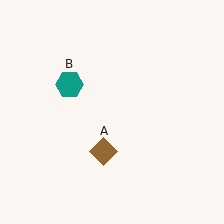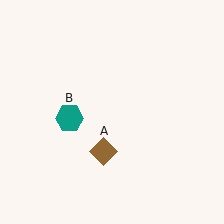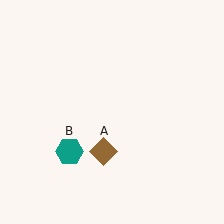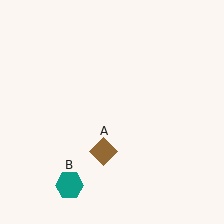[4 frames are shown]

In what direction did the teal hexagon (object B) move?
The teal hexagon (object B) moved down.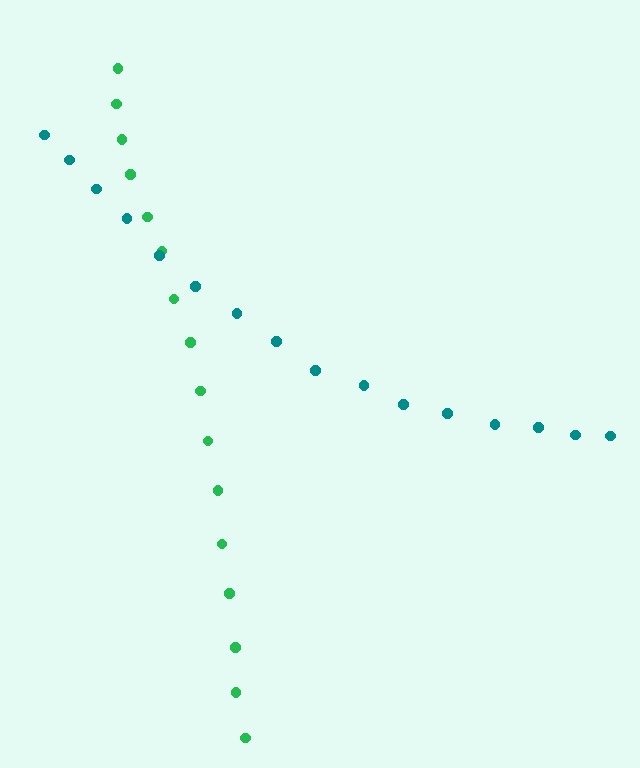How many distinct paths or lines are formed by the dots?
There are 2 distinct paths.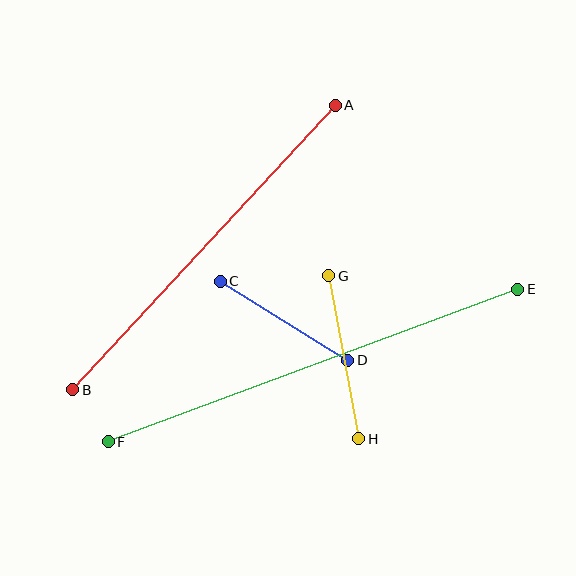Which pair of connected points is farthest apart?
Points E and F are farthest apart.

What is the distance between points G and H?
The distance is approximately 166 pixels.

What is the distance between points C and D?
The distance is approximately 150 pixels.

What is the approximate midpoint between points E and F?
The midpoint is at approximately (313, 366) pixels.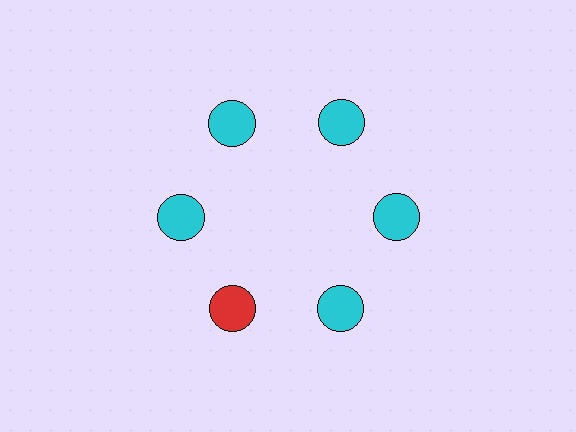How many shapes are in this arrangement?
There are 6 shapes arranged in a ring pattern.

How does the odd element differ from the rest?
It has a different color: red instead of cyan.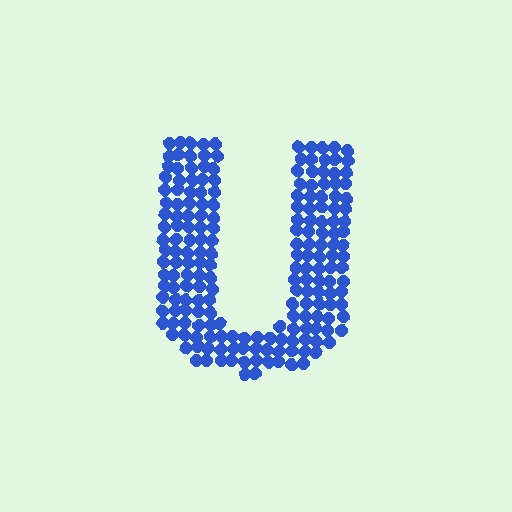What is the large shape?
The large shape is the letter U.